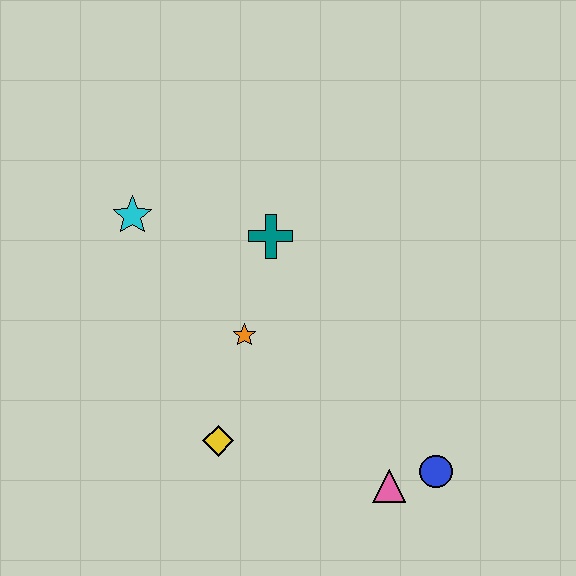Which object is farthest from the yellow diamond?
The cyan star is farthest from the yellow diamond.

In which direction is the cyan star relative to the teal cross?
The cyan star is to the left of the teal cross.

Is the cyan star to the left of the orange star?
Yes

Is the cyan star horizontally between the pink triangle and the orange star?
No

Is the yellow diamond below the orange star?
Yes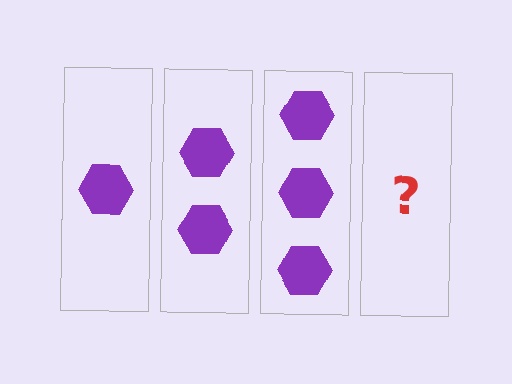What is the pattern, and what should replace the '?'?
The pattern is that each step adds one more hexagon. The '?' should be 4 hexagons.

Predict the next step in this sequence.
The next step is 4 hexagons.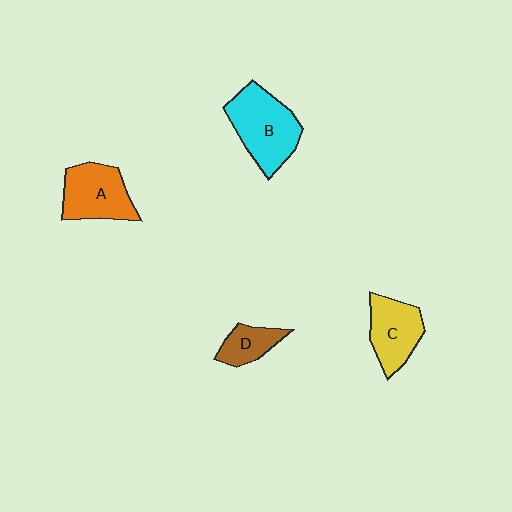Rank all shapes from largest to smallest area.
From largest to smallest: B (cyan), A (orange), C (yellow), D (brown).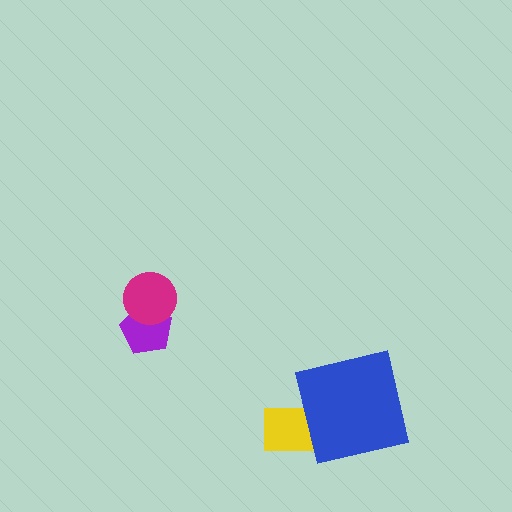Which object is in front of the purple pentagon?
The magenta circle is in front of the purple pentagon.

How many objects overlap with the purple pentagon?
1 object overlaps with the purple pentagon.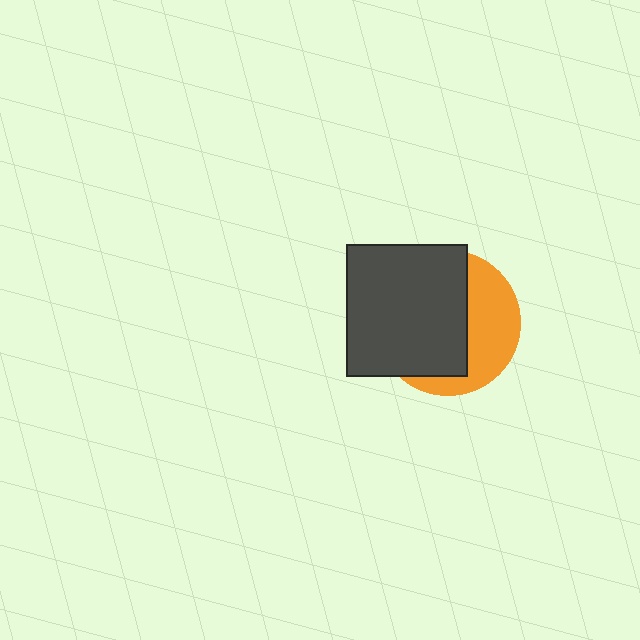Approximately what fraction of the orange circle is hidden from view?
Roughly 61% of the orange circle is hidden behind the dark gray rectangle.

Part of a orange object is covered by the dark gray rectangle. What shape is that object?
It is a circle.